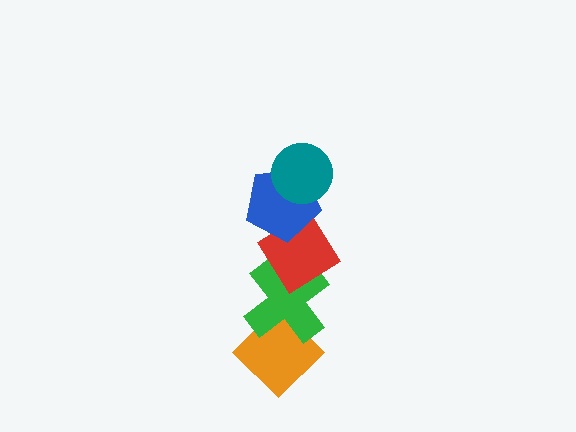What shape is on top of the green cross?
The red diamond is on top of the green cross.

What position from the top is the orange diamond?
The orange diamond is 5th from the top.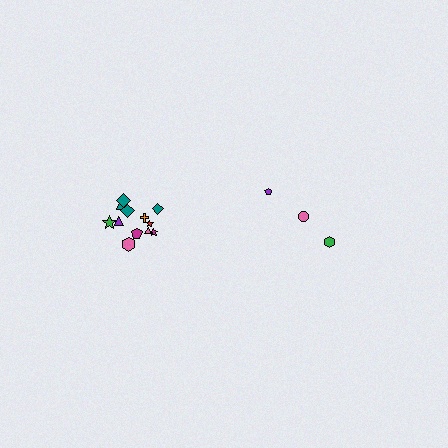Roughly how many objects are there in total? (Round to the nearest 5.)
Roughly 15 objects in total.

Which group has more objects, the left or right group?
The left group.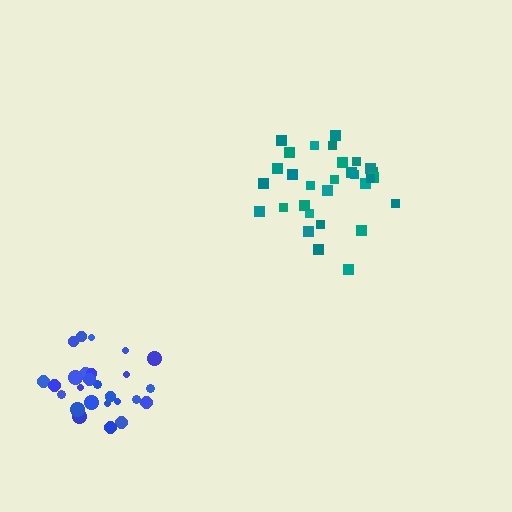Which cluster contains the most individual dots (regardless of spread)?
Teal (30).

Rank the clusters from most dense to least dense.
blue, teal.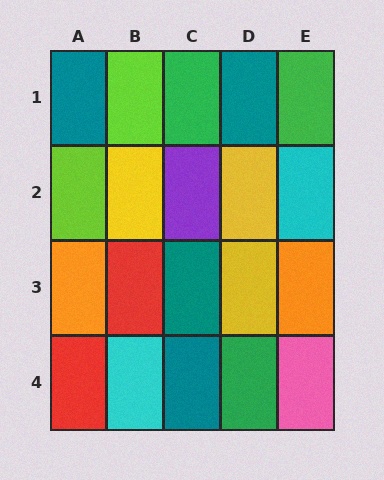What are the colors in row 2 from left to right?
Lime, yellow, purple, yellow, cyan.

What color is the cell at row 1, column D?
Teal.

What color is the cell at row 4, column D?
Green.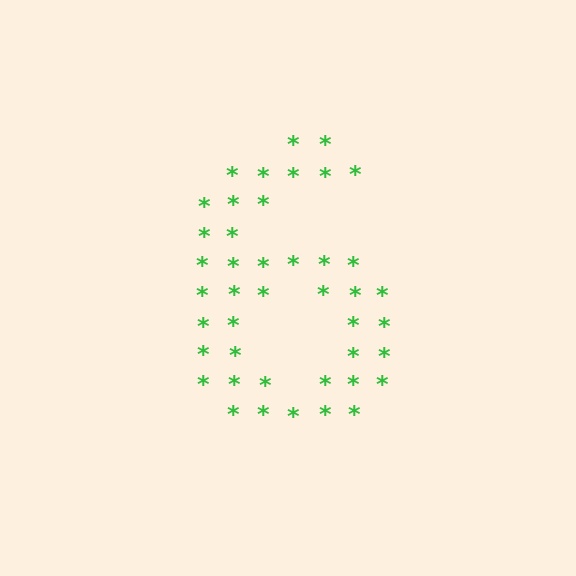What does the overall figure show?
The overall figure shows the digit 6.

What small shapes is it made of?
It is made of small asterisks.